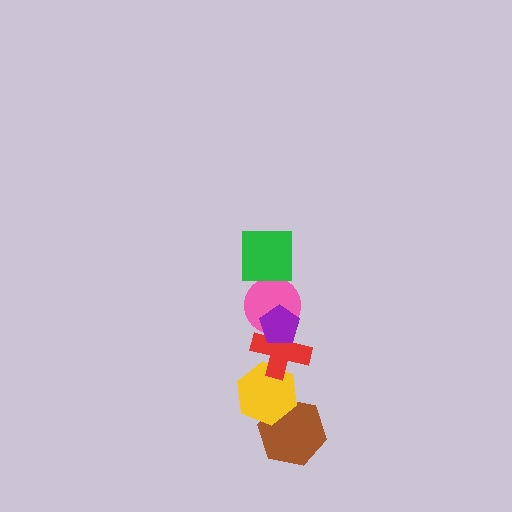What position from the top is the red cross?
The red cross is 4th from the top.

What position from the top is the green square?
The green square is 1st from the top.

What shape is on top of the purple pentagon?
The green square is on top of the purple pentagon.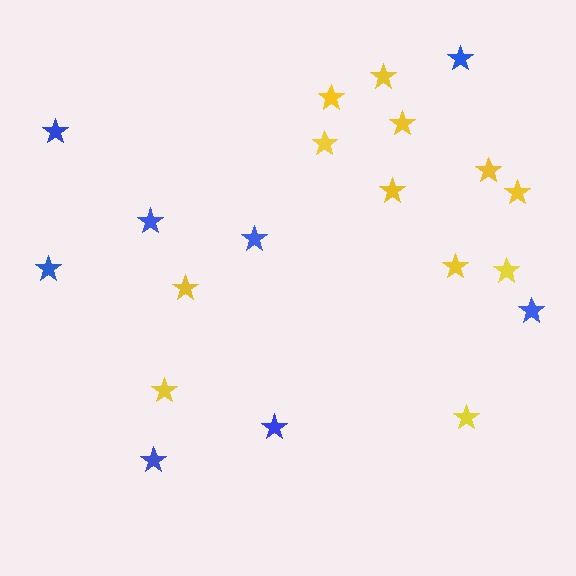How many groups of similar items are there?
There are 2 groups: one group of yellow stars (12) and one group of blue stars (8).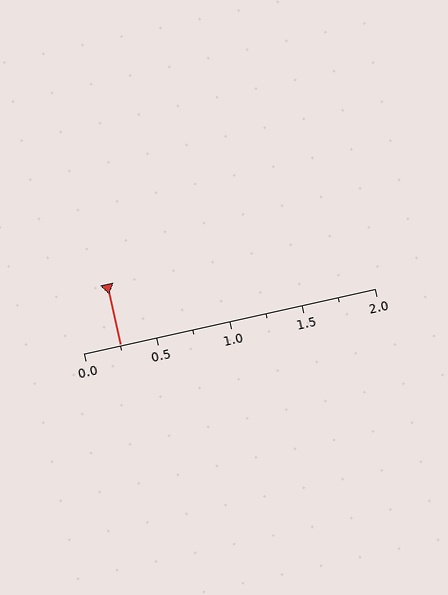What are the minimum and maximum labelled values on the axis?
The axis runs from 0.0 to 2.0.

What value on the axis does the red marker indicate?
The marker indicates approximately 0.25.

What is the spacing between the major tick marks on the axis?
The major ticks are spaced 0.5 apart.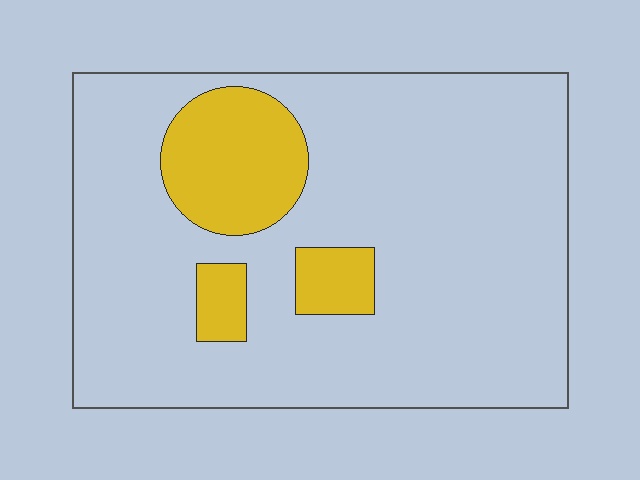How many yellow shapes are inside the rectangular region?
3.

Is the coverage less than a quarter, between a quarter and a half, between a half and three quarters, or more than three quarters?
Less than a quarter.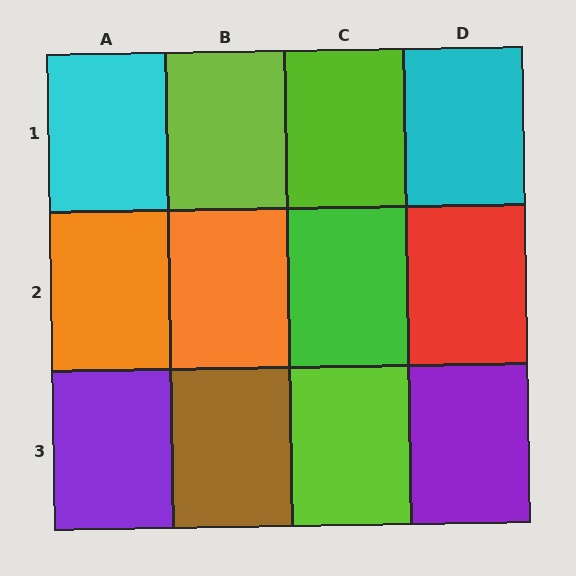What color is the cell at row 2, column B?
Orange.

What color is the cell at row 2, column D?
Red.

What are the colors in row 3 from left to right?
Purple, brown, lime, purple.